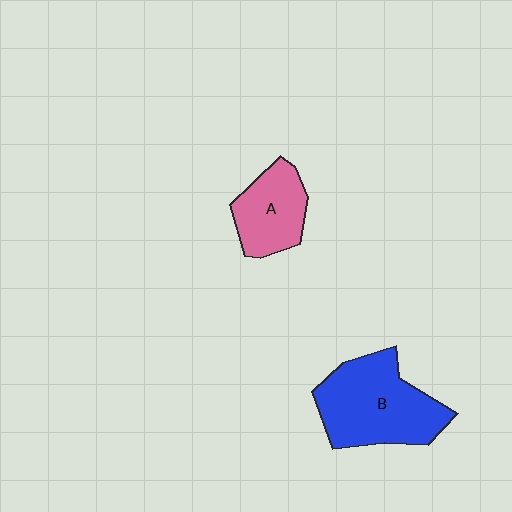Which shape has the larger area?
Shape B (blue).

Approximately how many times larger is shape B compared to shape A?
Approximately 1.7 times.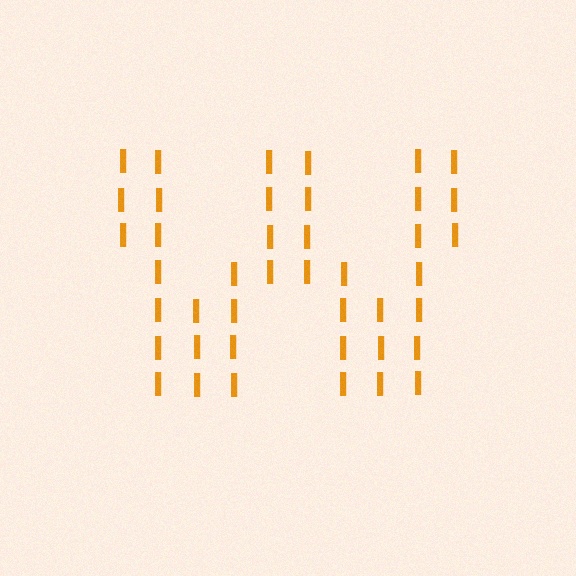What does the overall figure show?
The overall figure shows the letter W.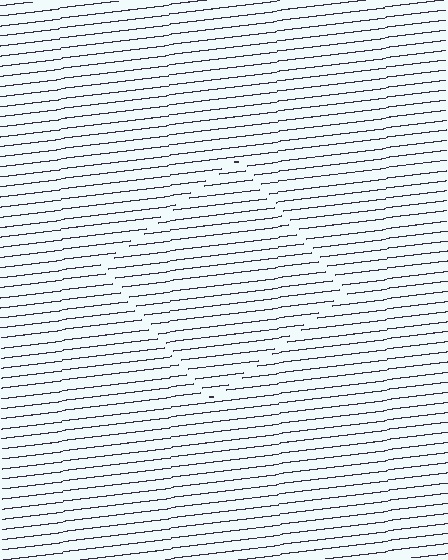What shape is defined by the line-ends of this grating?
An illusory square. The interior of the shape contains the same grating, shifted by half a period — the contour is defined by the phase discontinuity where line-ends from the inner and outer gratings abut.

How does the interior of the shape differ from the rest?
The interior of the shape contains the same grating, shifted by half a period — the contour is defined by the phase discontinuity where line-ends from the inner and outer gratings abut.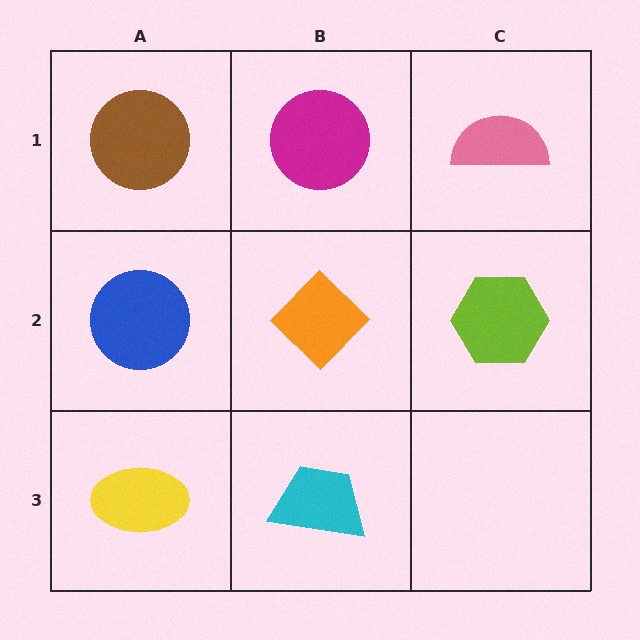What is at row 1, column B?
A magenta circle.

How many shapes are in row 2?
3 shapes.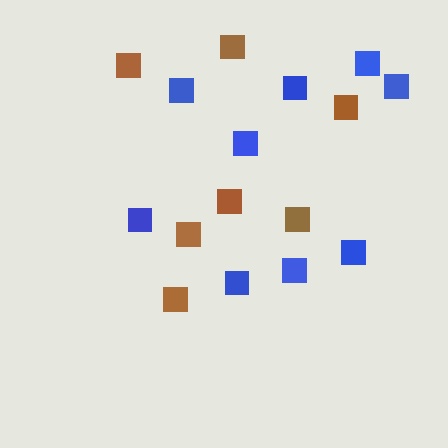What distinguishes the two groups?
There are 2 groups: one group of brown squares (7) and one group of blue squares (9).